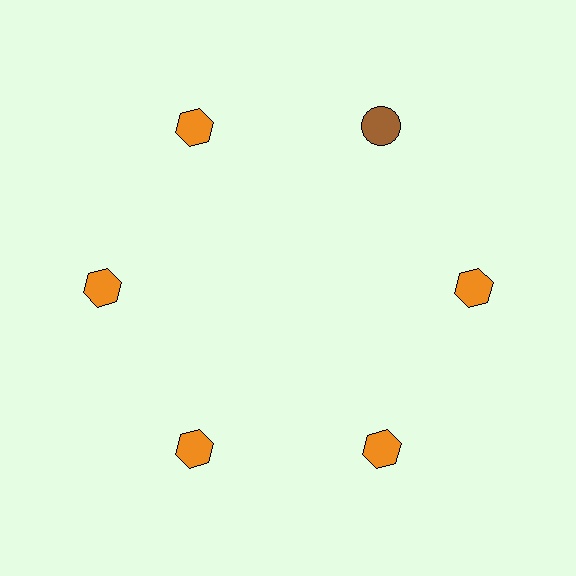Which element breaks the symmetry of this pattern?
The brown circle at roughly the 1 o'clock position breaks the symmetry. All other shapes are orange hexagons.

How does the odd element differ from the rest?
It differs in both color (brown instead of orange) and shape (circle instead of hexagon).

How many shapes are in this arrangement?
There are 6 shapes arranged in a ring pattern.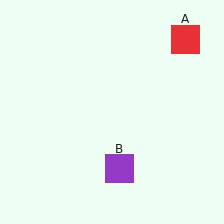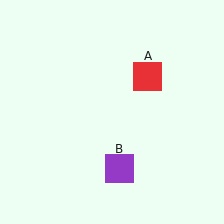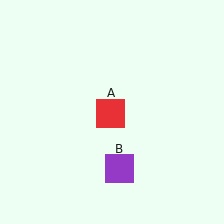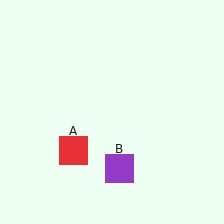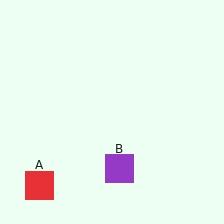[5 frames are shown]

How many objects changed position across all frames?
1 object changed position: red square (object A).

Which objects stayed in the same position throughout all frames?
Purple square (object B) remained stationary.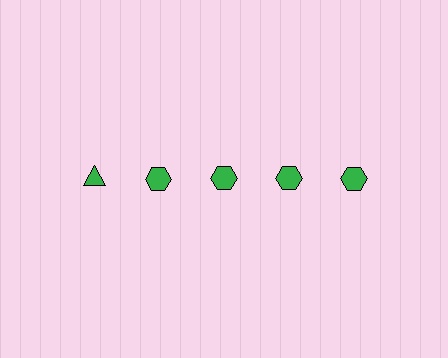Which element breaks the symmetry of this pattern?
The green triangle in the top row, leftmost column breaks the symmetry. All other shapes are green hexagons.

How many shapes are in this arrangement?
There are 5 shapes arranged in a grid pattern.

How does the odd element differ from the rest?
It has a different shape: triangle instead of hexagon.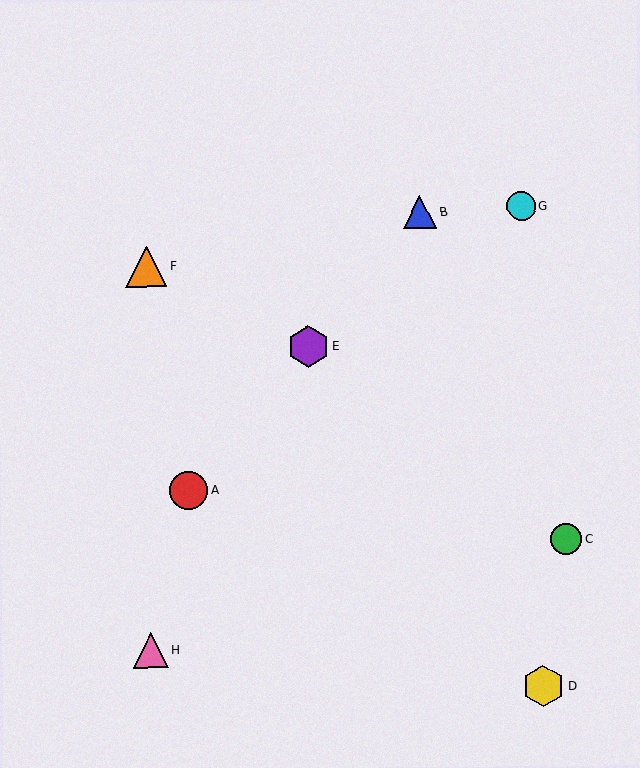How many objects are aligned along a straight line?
3 objects (A, B, E) are aligned along a straight line.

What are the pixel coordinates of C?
Object C is at (566, 539).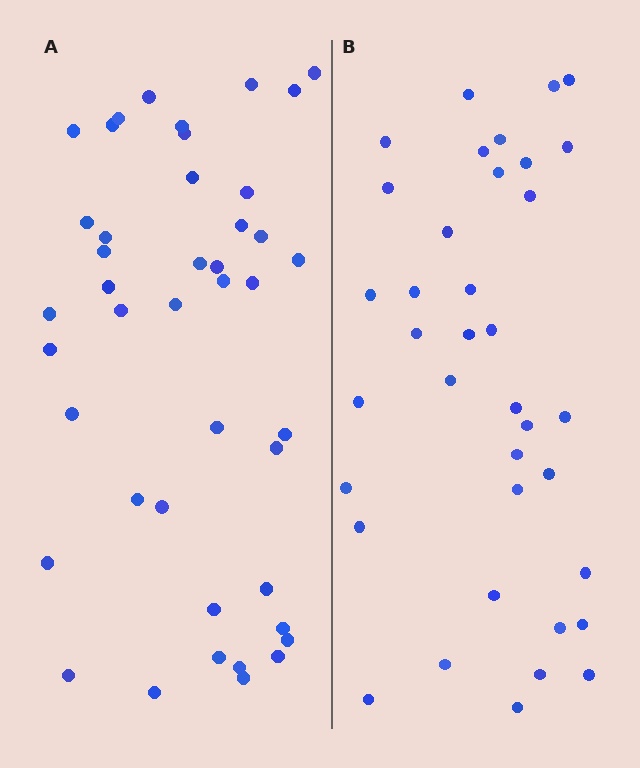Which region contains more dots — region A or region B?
Region A (the left region) has more dots.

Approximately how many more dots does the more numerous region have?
Region A has about 6 more dots than region B.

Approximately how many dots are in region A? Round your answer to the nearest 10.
About 40 dots. (The exact count is 43, which rounds to 40.)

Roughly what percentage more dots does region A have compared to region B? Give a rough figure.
About 15% more.